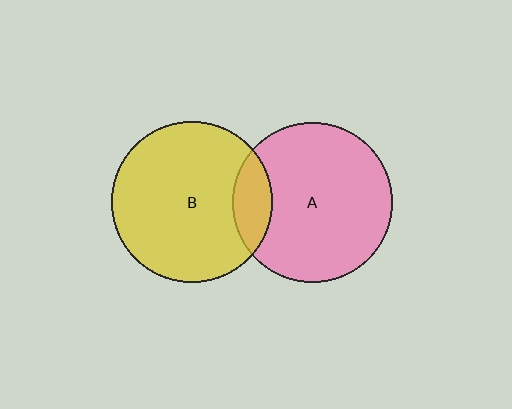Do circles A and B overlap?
Yes.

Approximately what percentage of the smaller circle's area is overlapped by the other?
Approximately 15%.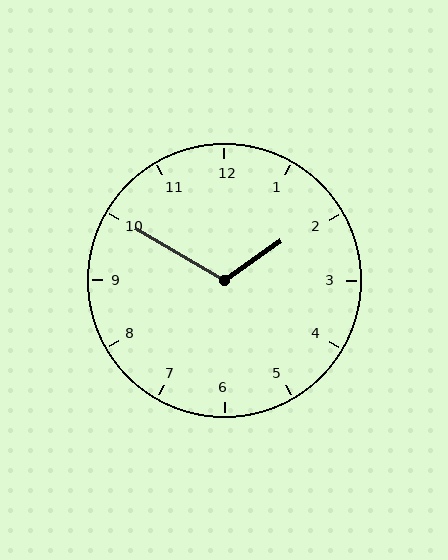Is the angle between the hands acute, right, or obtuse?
It is obtuse.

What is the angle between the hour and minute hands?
Approximately 115 degrees.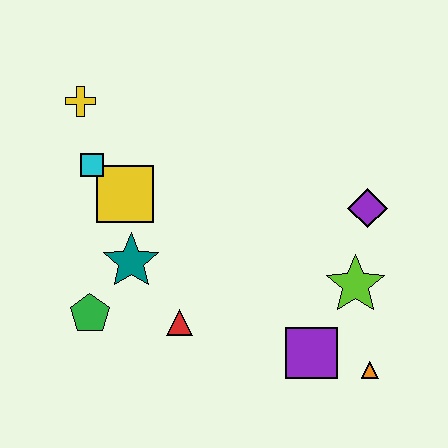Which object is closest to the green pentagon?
The teal star is closest to the green pentagon.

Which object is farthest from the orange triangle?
The yellow cross is farthest from the orange triangle.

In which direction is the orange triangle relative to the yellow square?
The orange triangle is to the right of the yellow square.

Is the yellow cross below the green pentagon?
No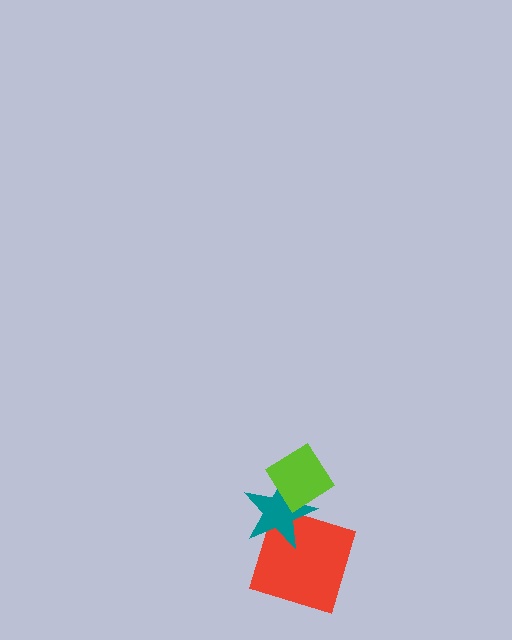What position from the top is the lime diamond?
The lime diamond is 1st from the top.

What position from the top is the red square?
The red square is 3rd from the top.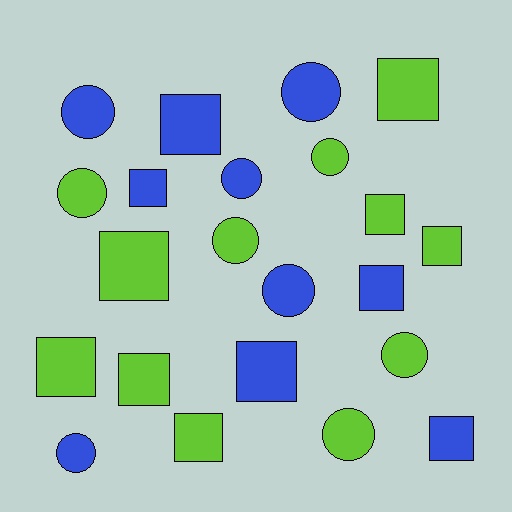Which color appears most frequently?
Lime, with 12 objects.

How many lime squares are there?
There are 7 lime squares.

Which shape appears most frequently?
Square, with 12 objects.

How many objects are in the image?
There are 22 objects.